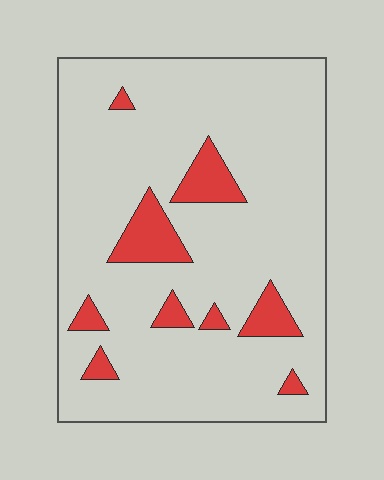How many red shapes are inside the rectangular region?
9.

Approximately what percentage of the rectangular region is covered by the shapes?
Approximately 10%.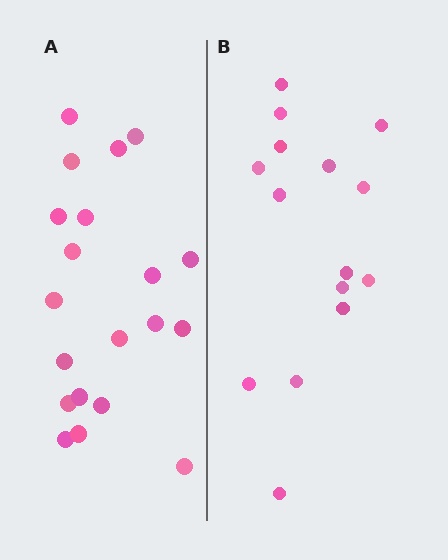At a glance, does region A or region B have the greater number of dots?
Region A (the left region) has more dots.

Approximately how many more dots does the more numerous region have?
Region A has about 5 more dots than region B.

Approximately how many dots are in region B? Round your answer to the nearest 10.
About 20 dots. (The exact count is 15, which rounds to 20.)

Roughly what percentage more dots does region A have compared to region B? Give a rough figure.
About 35% more.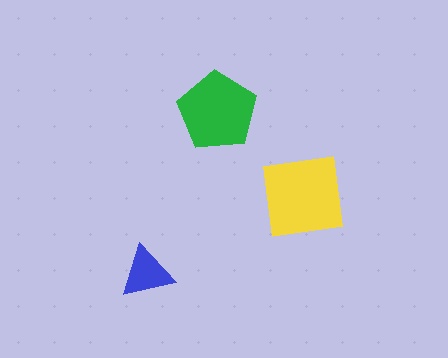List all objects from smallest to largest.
The blue triangle, the green pentagon, the yellow square.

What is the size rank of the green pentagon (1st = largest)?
2nd.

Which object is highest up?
The green pentagon is topmost.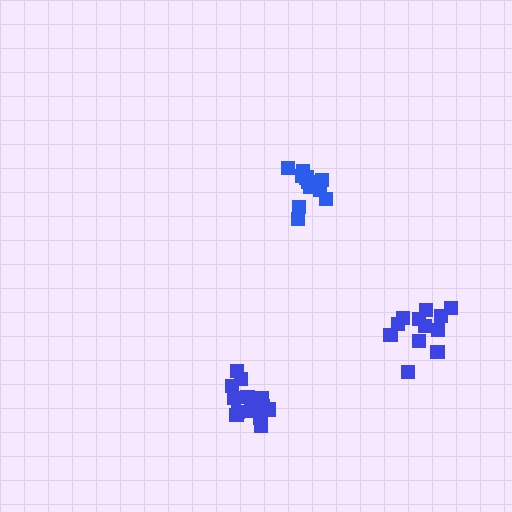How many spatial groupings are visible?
There are 3 spatial groupings.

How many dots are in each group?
Group 1: 14 dots, Group 2: 11 dots, Group 3: 12 dots (37 total).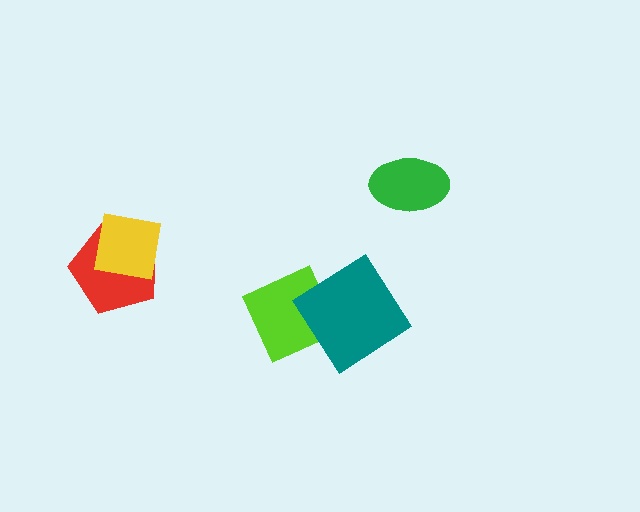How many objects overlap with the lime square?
1 object overlaps with the lime square.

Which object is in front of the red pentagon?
The yellow square is in front of the red pentagon.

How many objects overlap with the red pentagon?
1 object overlaps with the red pentagon.